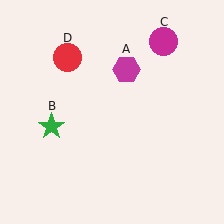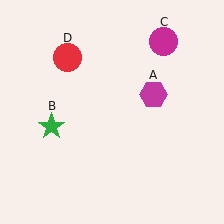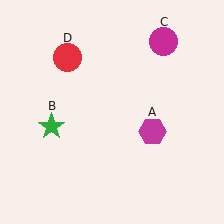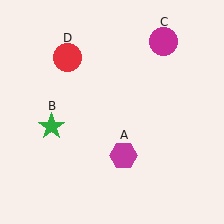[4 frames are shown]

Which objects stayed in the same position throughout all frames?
Green star (object B) and magenta circle (object C) and red circle (object D) remained stationary.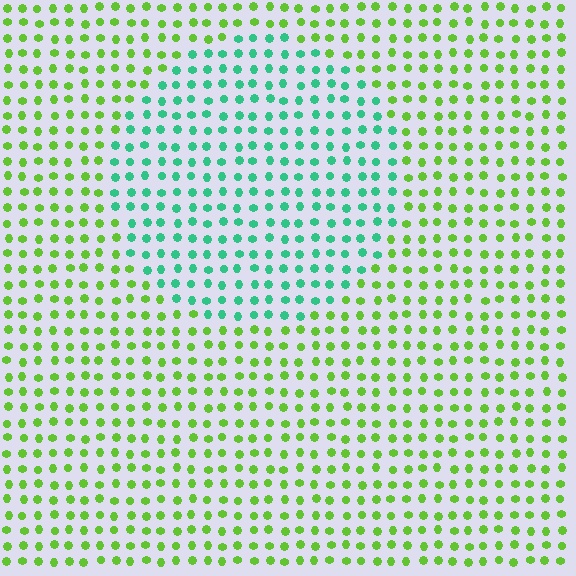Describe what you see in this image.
The image is filled with small lime elements in a uniform arrangement. A circle-shaped region is visible where the elements are tinted to a slightly different hue, forming a subtle color boundary.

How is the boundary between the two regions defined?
The boundary is defined purely by a slight shift in hue (about 55 degrees). Spacing, size, and orientation are identical on both sides.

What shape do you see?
I see a circle.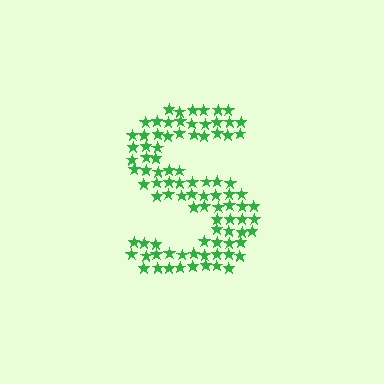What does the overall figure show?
The overall figure shows the letter S.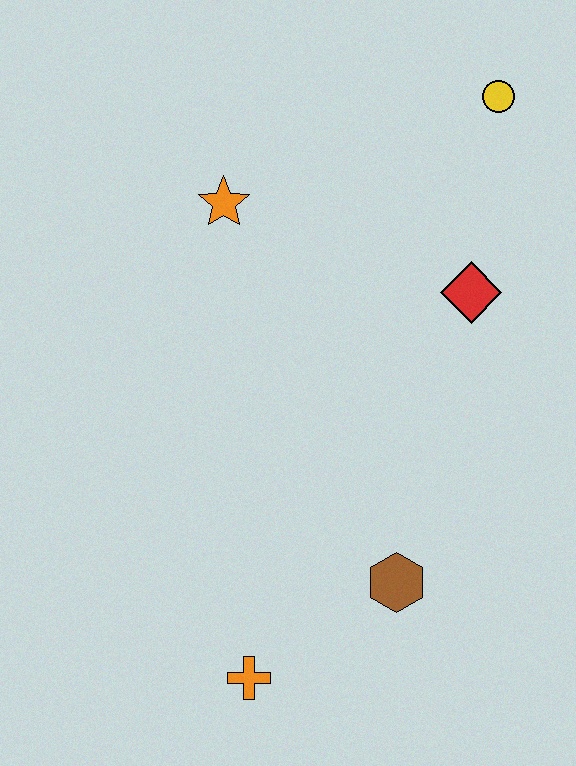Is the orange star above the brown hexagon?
Yes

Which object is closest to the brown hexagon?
The orange cross is closest to the brown hexagon.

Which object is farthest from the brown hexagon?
The yellow circle is farthest from the brown hexagon.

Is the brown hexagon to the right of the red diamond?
No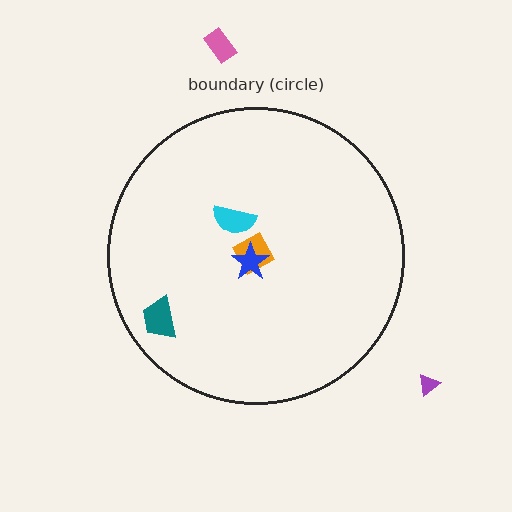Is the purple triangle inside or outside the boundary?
Outside.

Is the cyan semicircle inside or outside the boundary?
Inside.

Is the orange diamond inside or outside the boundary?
Inside.